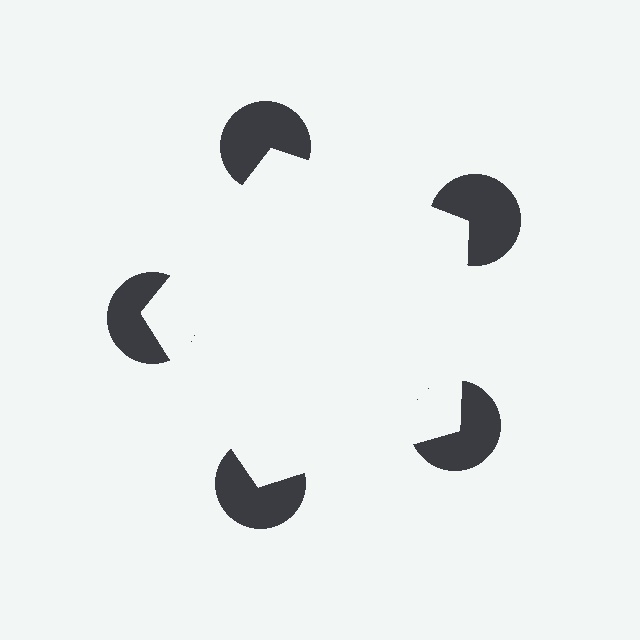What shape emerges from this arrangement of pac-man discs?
An illusory pentagon — its edges are inferred from the aligned wedge cuts in the pac-man discs, not physically drawn.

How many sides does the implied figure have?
5 sides.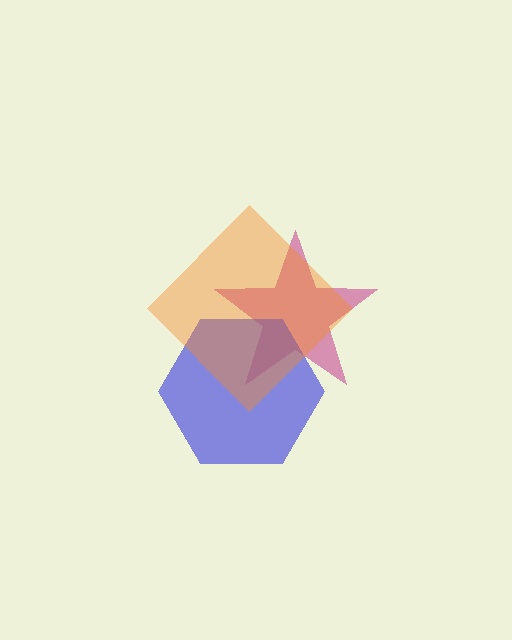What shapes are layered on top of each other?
The layered shapes are: a magenta star, a blue hexagon, an orange diamond.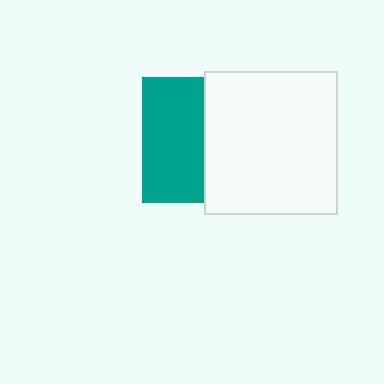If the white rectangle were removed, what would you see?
You would see the complete teal square.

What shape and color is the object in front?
The object in front is a white rectangle.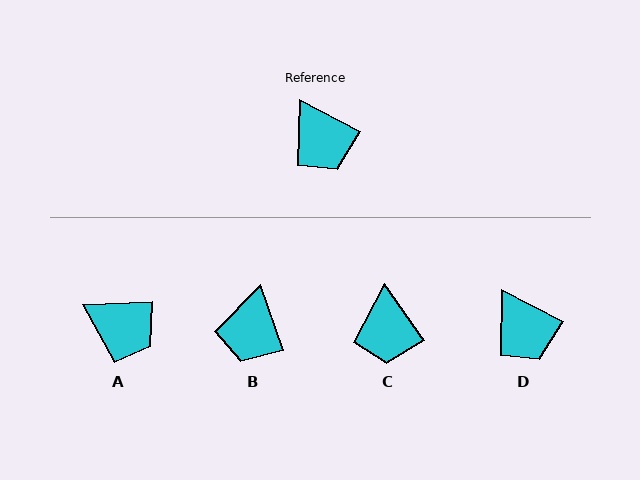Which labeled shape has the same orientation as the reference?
D.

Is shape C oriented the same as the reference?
No, it is off by about 27 degrees.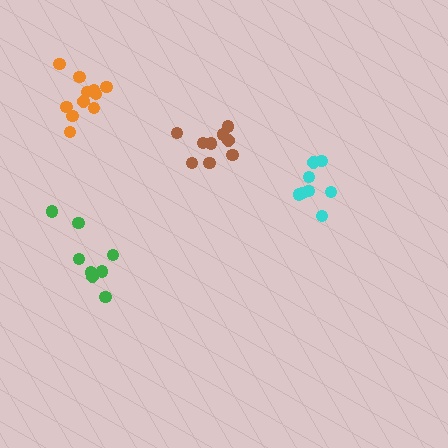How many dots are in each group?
Group 1: 9 dots, Group 2: 11 dots, Group 3: 8 dots, Group 4: 8 dots (36 total).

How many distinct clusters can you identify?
There are 4 distinct clusters.